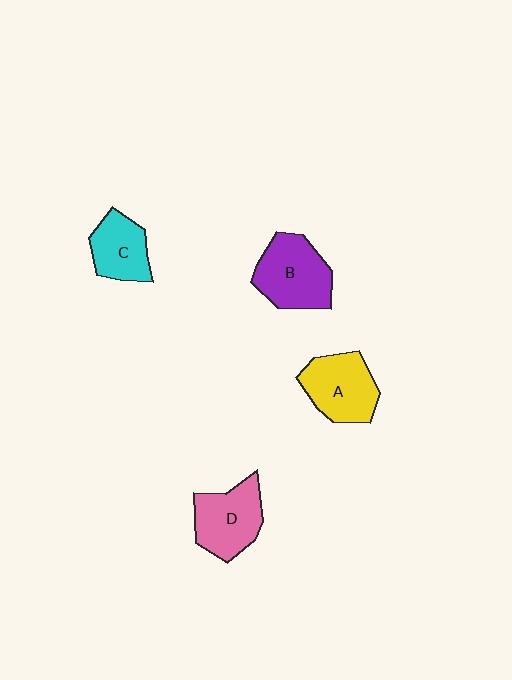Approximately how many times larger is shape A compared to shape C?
Approximately 1.3 times.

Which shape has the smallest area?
Shape C (cyan).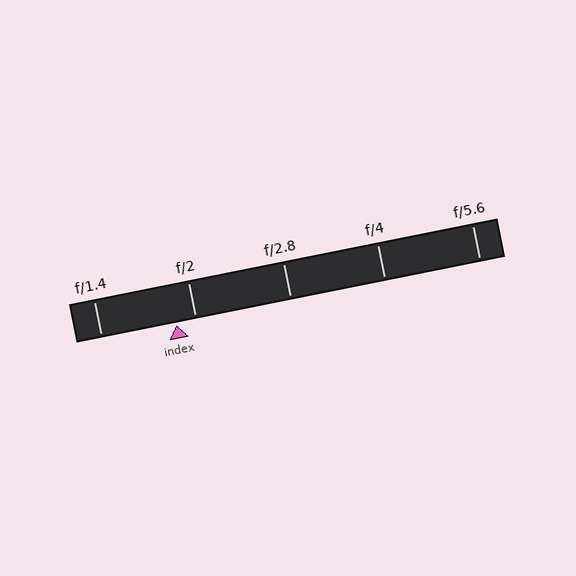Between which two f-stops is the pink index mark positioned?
The index mark is between f/1.4 and f/2.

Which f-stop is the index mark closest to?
The index mark is closest to f/2.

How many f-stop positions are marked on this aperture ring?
There are 5 f-stop positions marked.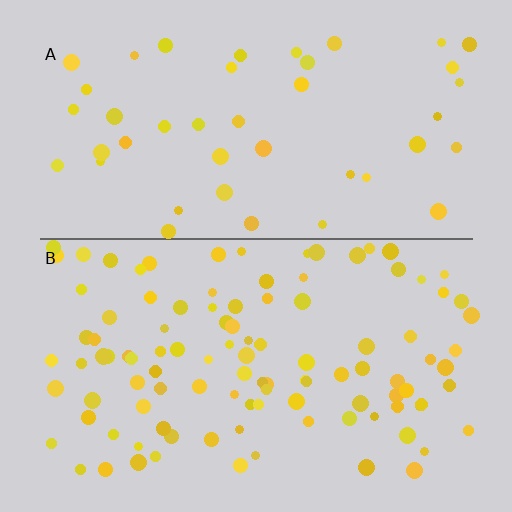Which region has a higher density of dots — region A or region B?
B (the bottom).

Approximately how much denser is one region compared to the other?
Approximately 2.4× — region B over region A.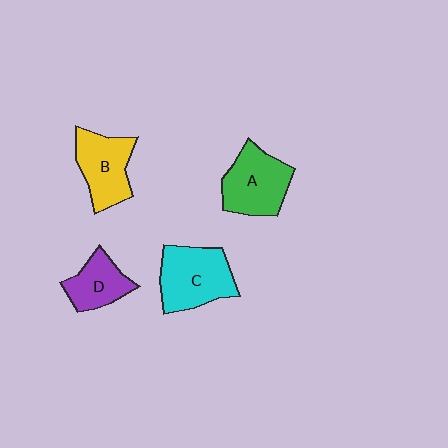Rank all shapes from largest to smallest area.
From largest to smallest: C (cyan), A (green), B (yellow), D (purple).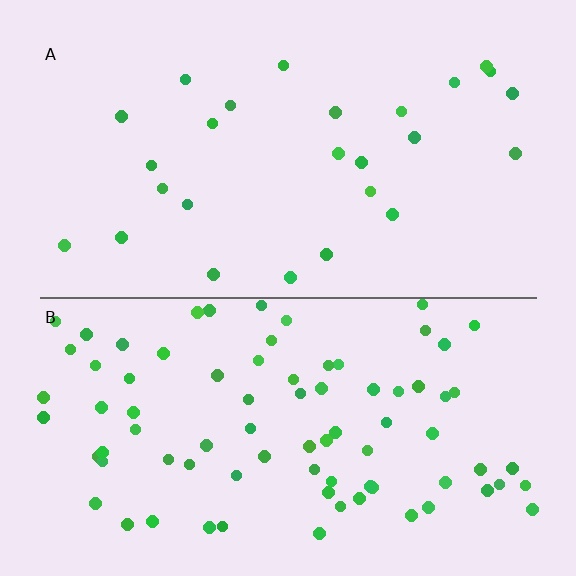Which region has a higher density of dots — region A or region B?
B (the bottom).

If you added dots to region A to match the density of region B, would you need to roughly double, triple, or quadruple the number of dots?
Approximately triple.